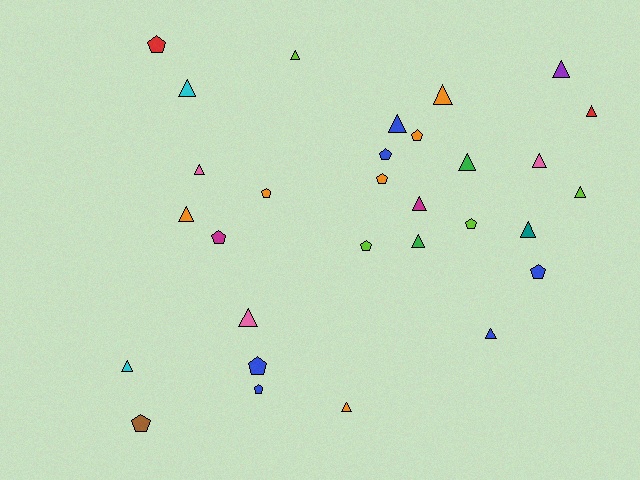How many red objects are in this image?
There are 2 red objects.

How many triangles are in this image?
There are 18 triangles.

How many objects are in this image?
There are 30 objects.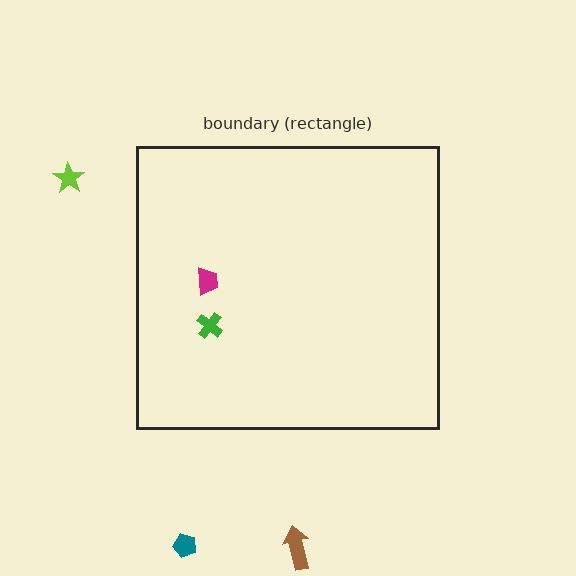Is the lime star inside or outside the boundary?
Outside.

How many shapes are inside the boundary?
2 inside, 3 outside.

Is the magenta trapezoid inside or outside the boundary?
Inside.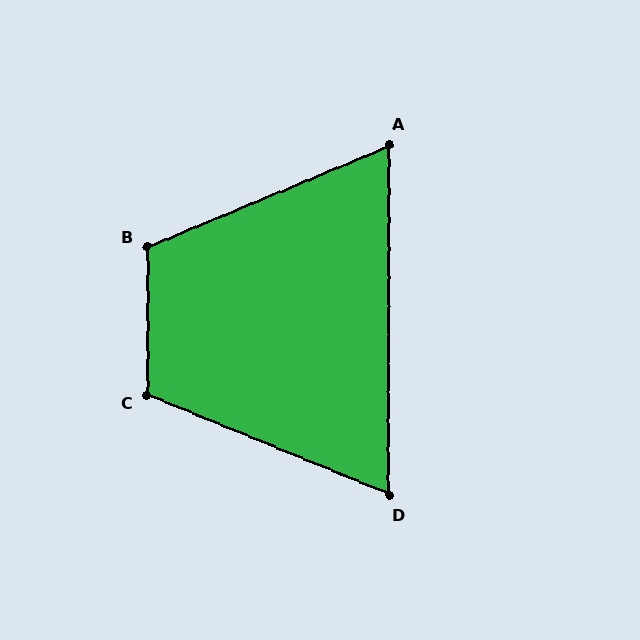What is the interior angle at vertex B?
Approximately 112 degrees (obtuse).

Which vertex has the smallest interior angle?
A, at approximately 67 degrees.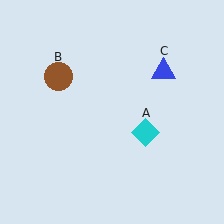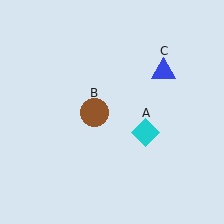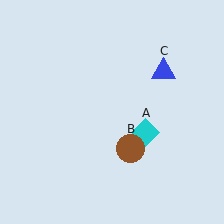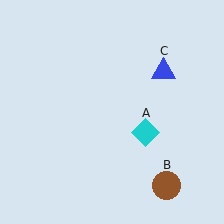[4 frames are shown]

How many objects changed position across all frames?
1 object changed position: brown circle (object B).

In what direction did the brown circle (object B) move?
The brown circle (object B) moved down and to the right.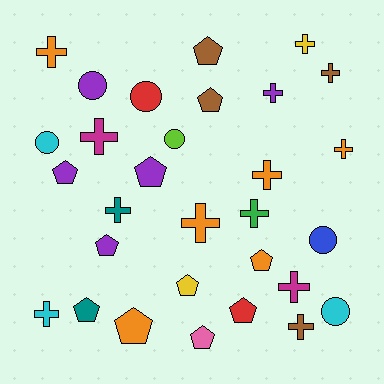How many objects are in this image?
There are 30 objects.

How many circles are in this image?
There are 6 circles.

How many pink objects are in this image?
There is 1 pink object.